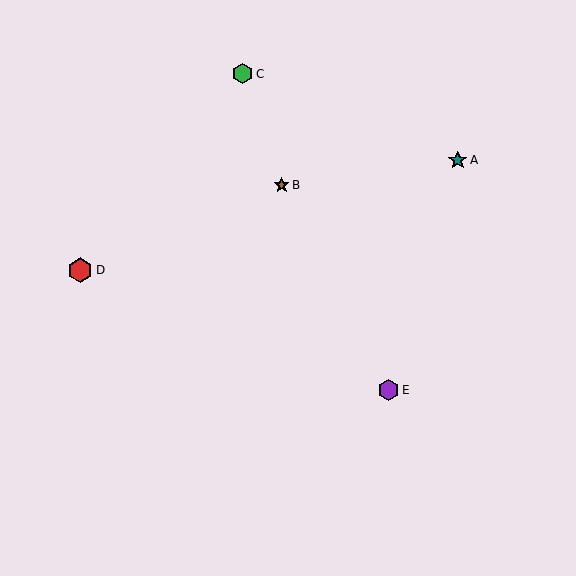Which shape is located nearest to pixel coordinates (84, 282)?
The red hexagon (labeled D) at (80, 270) is nearest to that location.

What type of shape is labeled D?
Shape D is a red hexagon.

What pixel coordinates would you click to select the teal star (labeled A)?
Click at (458, 160) to select the teal star A.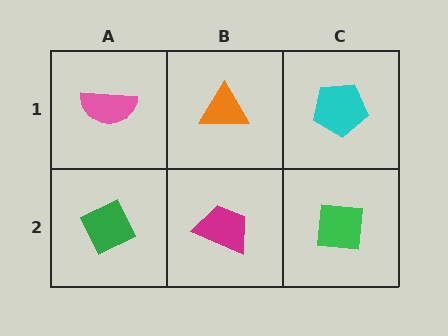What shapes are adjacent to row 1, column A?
A green diamond (row 2, column A), an orange triangle (row 1, column B).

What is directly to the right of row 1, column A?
An orange triangle.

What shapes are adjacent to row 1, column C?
A green square (row 2, column C), an orange triangle (row 1, column B).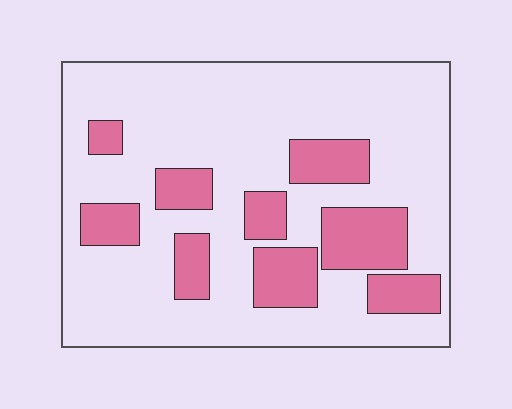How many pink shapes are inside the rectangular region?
9.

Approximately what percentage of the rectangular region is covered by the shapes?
Approximately 25%.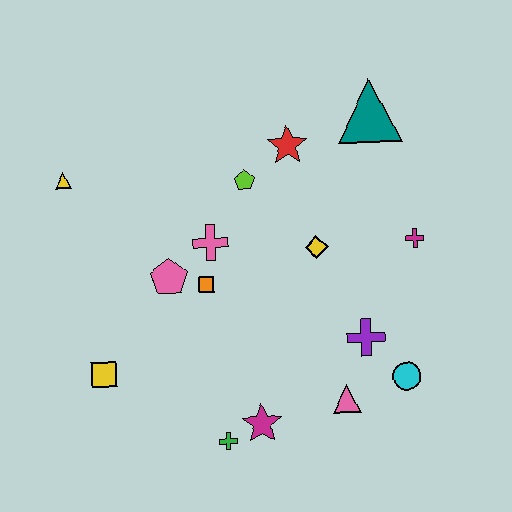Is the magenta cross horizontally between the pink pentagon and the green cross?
No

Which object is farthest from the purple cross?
The yellow triangle is farthest from the purple cross.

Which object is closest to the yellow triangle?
The pink pentagon is closest to the yellow triangle.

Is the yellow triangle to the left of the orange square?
Yes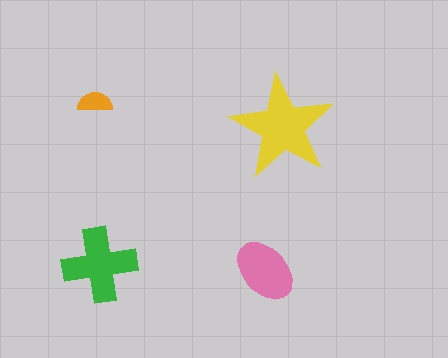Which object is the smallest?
The orange semicircle.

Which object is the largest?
The yellow star.